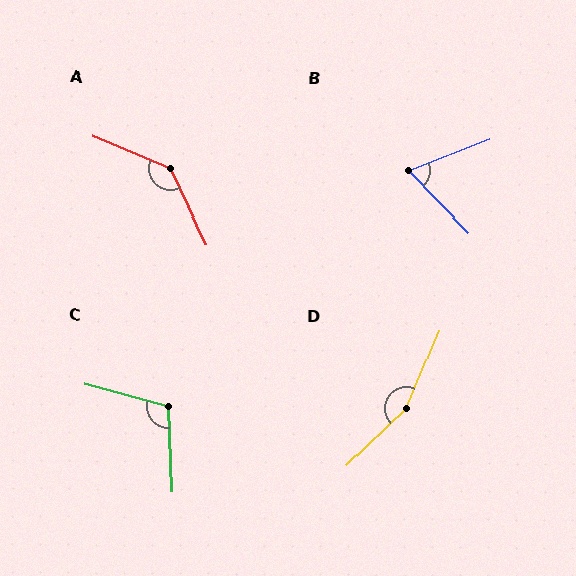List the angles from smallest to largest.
B (67°), C (108°), A (138°), D (157°).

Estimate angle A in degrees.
Approximately 138 degrees.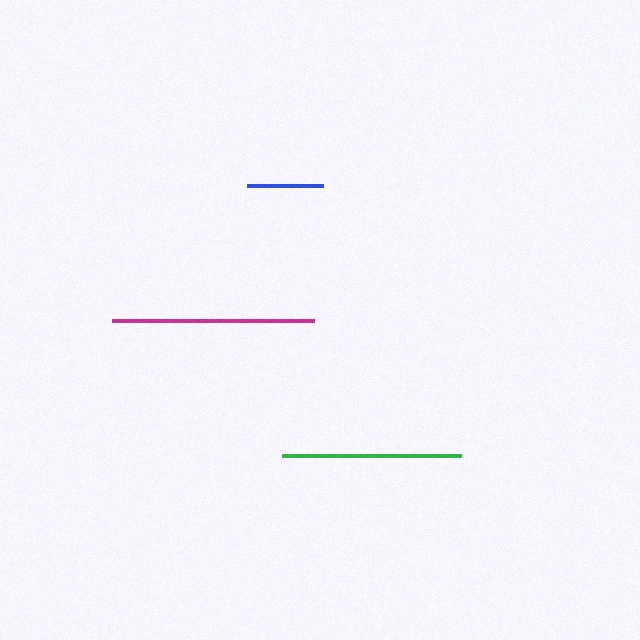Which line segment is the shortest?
The blue line is the shortest at approximately 75 pixels.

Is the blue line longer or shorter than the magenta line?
The magenta line is longer than the blue line.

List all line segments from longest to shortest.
From longest to shortest: magenta, green, blue.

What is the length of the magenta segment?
The magenta segment is approximately 202 pixels long.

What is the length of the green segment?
The green segment is approximately 179 pixels long.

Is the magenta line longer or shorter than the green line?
The magenta line is longer than the green line.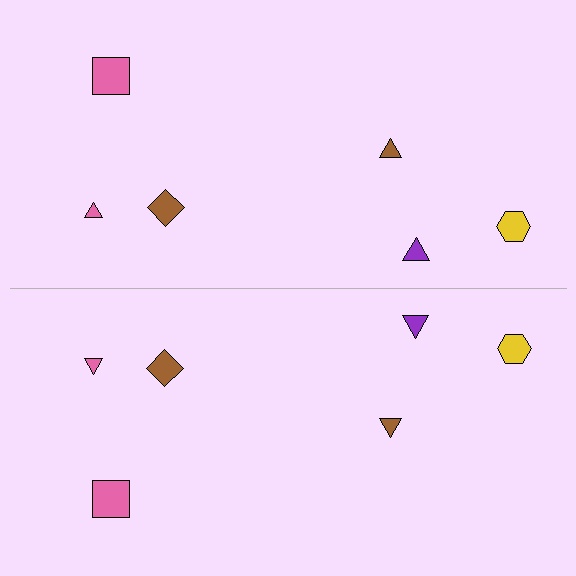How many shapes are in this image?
There are 12 shapes in this image.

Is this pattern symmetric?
Yes, this pattern has bilateral (reflection) symmetry.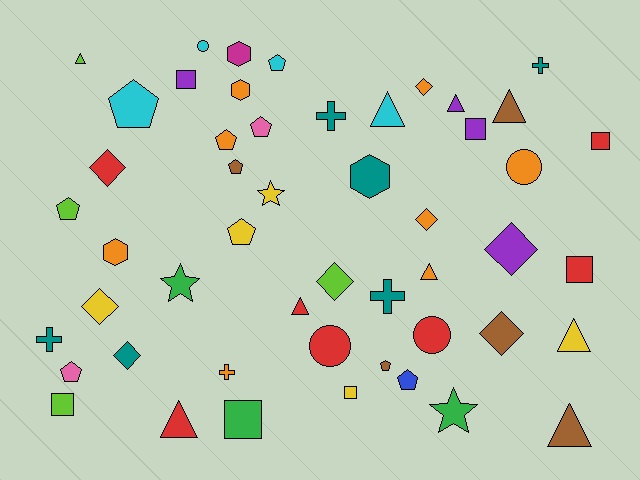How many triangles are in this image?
There are 9 triangles.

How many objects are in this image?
There are 50 objects.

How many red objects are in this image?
There are 7 red objects.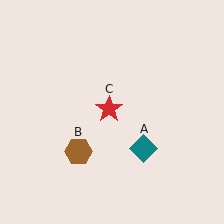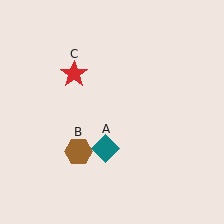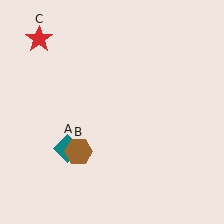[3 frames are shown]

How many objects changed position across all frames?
2 objects changed position: teal diamond (object A), red star (object C).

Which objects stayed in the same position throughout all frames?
Brown hexagon (object B) remained stationary.